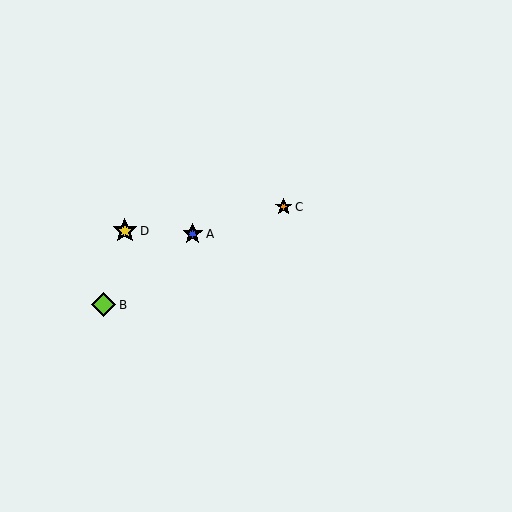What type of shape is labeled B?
Shape B is a lime diamond.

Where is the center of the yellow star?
The center of the yellow star is at (125, 231).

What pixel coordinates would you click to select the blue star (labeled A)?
Click at (193, 234) to select the blue star A.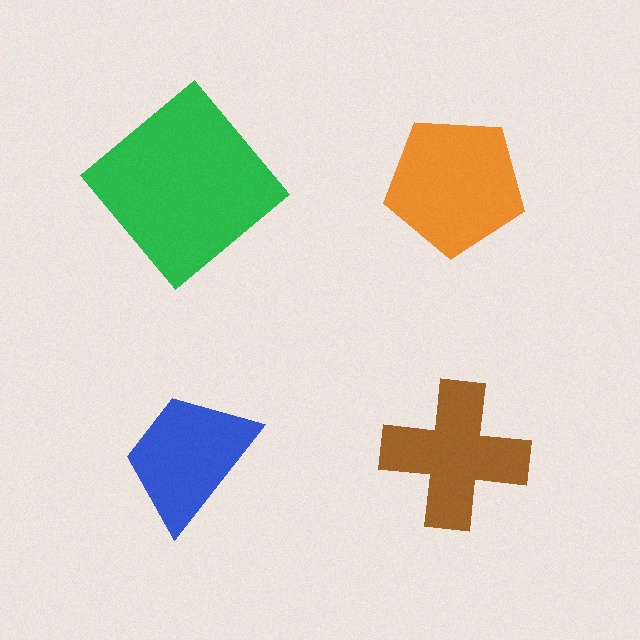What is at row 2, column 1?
A blue trapezoid.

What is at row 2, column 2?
A brown cross.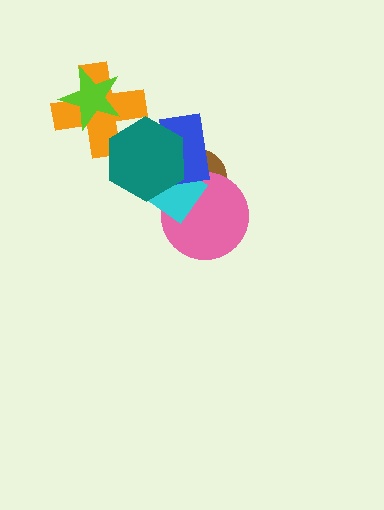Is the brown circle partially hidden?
Yes, it is partially covered by another shape.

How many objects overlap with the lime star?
1 object overlaps with the lime star.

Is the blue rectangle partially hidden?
Yes, it is partially covered by another shape.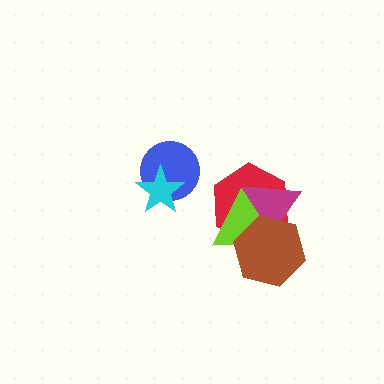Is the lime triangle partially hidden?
Yes, it is partially covered by another shape.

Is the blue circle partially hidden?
Yes, it is partially covered by another shape.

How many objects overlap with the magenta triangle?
3 objects overlap with the magenta triangle.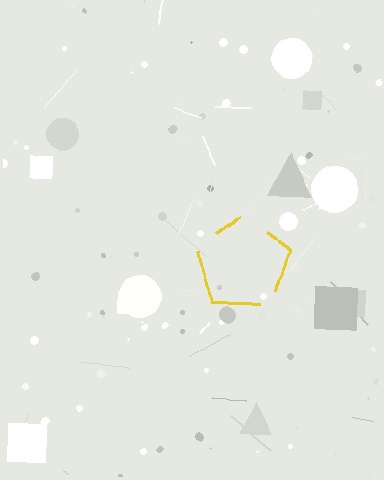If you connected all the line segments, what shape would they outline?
They would outline a pentagon.